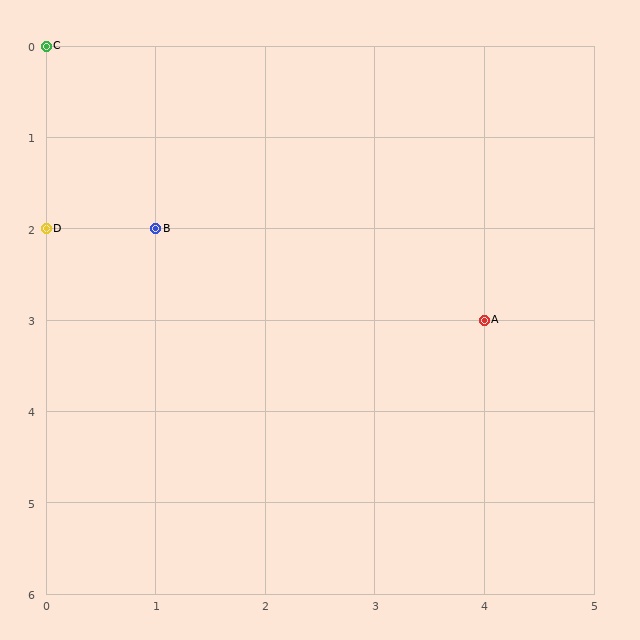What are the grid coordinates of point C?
Point C is at grid coordinates (0, 0).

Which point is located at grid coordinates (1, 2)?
Point B is at (1, 2).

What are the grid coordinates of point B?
Point B is at grid coordinates (1, 2).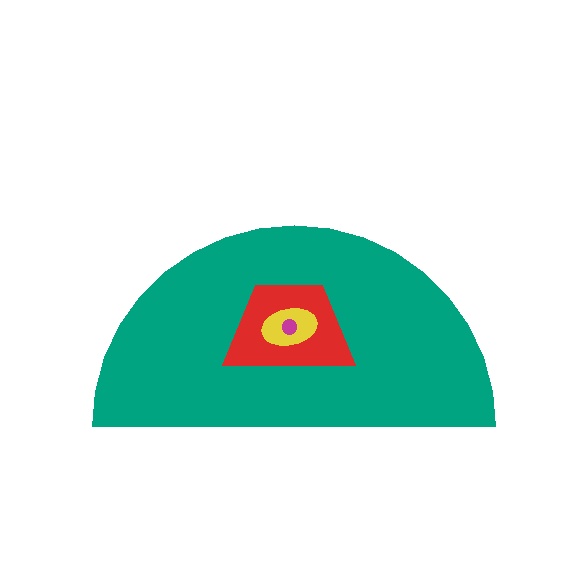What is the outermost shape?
The teal semicircle.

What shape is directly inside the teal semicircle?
The red trapezoid.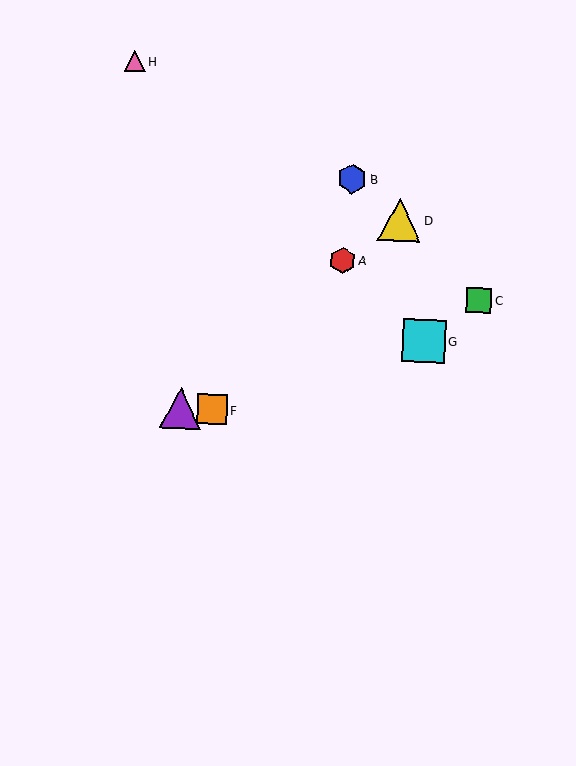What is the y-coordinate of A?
Object A is at y≈261.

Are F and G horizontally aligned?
No, F is at y≈409 and G is at y≈341.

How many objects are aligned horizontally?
2 objects (E, F) are aligned horizontally.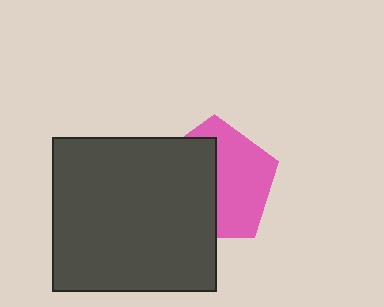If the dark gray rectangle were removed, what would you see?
You would see the complete pink pentagon.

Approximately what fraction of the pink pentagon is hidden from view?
Roughly 50% of the pink pentagon is hidden behind the dark gray rectangle.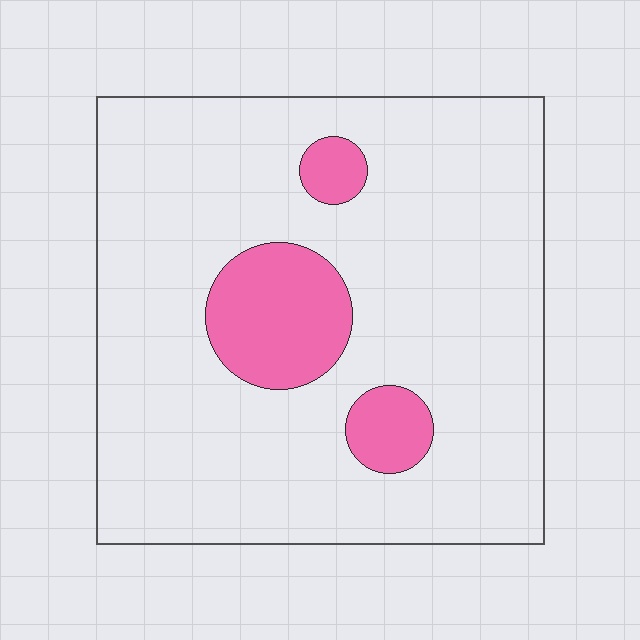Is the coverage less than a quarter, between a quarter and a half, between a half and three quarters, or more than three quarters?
Less than a quarter.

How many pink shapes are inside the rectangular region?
3.